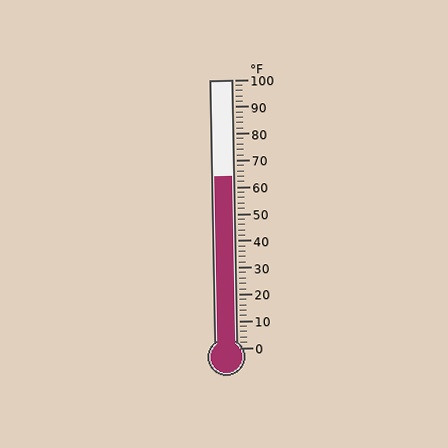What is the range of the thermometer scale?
The thermometer scale ranges from 0°F to 100°F.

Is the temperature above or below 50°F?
The temperature is above 50°F.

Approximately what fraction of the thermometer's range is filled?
The thermometer is filled to approximately 65% of its range.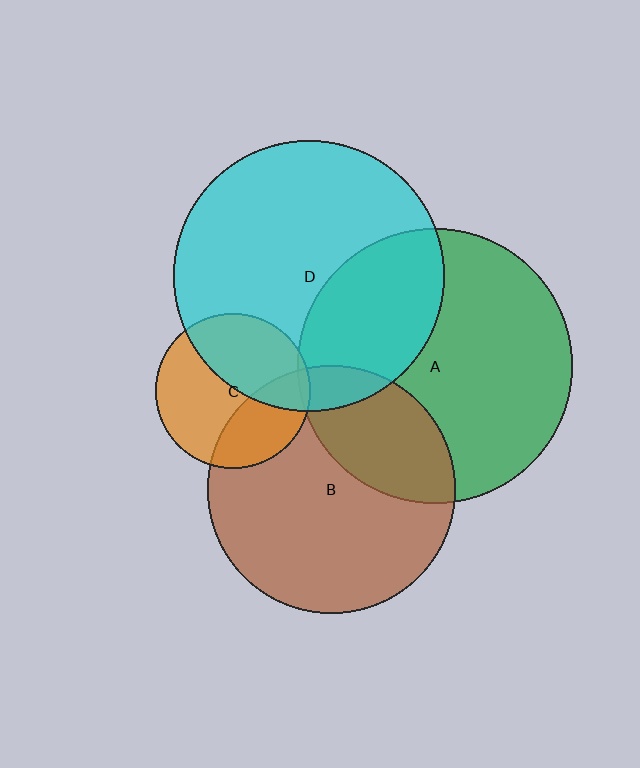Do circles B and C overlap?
Yes.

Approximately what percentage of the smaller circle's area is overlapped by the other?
Approximately 30%.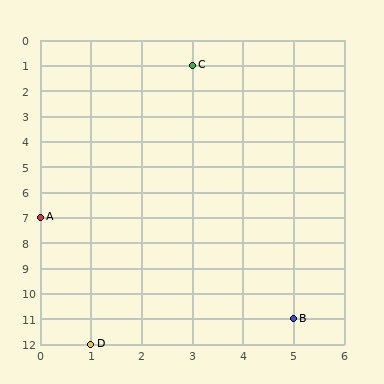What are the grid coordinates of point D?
Point D is at grid coordinates (1, 12).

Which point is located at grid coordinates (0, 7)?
Point A is at (0, 7).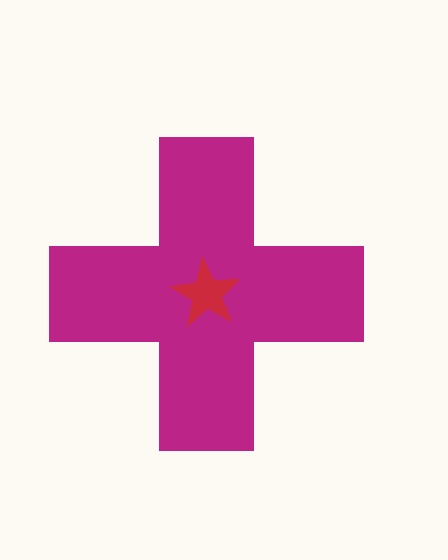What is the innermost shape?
The red star.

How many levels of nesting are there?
2.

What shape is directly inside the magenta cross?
The red star.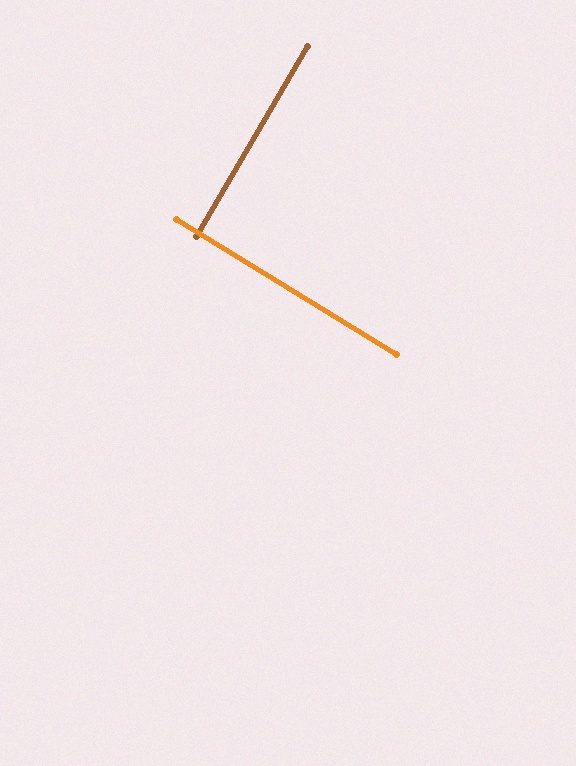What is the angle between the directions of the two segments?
Approximately 89 degrees.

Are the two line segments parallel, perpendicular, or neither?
Perpendicular — they meet at approximately 89°.